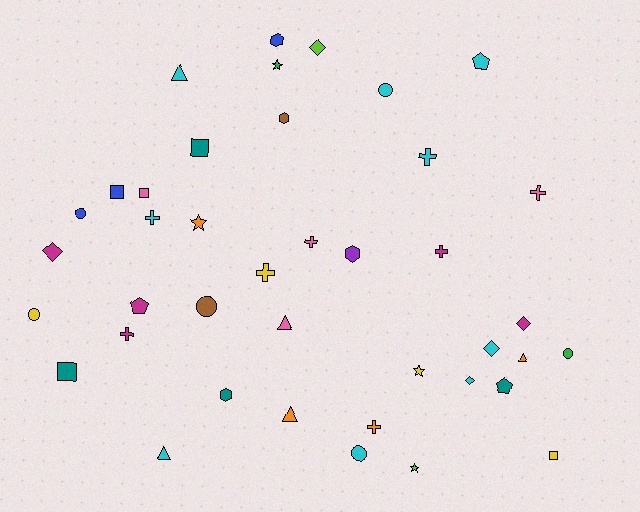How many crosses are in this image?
There are 8 crosses.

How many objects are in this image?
There are 40 objects.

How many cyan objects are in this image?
There are 9 cyan objects.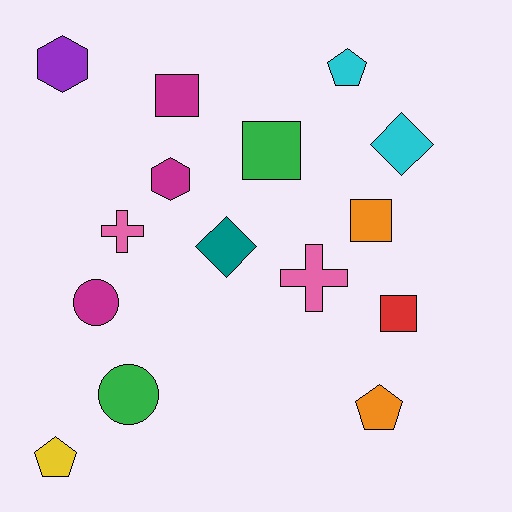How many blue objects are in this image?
There are no blue objects.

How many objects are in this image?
There are 15 objects.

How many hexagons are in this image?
There are 2 hexagons.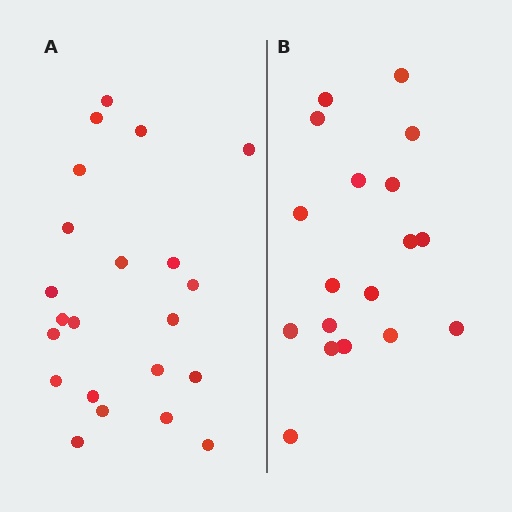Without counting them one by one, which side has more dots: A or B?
Region A (the left region) has more dots.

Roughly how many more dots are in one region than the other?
Region A has about 4 more dots than region B.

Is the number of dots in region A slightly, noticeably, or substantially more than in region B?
Region A has only slightly more — the two regions are fairly close. The ratio is roughly 1.2 to 1.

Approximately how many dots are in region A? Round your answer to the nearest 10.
About 20 dots. (The exact count is 22, which rounds to 20.)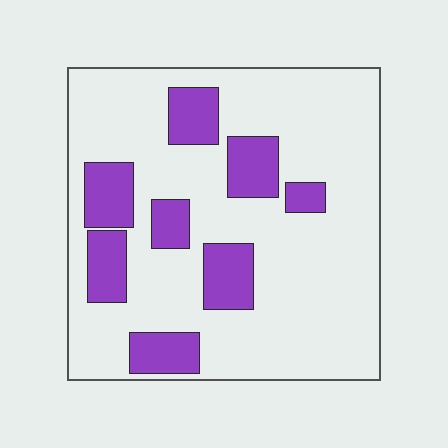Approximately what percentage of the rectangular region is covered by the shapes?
Approximately 20%.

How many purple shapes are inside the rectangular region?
8.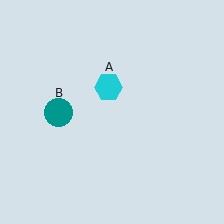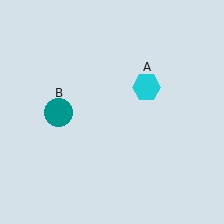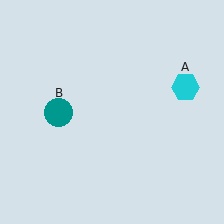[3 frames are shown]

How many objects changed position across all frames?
1 object changed position: cyan hexagon (object A).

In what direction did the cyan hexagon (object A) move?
The cyan hexagon (object A) moved right.